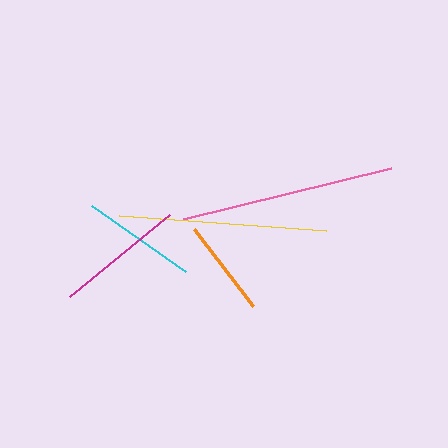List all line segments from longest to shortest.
From longest to shortest: pink, yellow, magenta, cyan, orange.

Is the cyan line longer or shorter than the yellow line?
The yellow line is longer than the cyan line.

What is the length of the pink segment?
The pink segment is approximately 214 pixels long.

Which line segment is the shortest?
The orange line is the shortest at approximately 97 pixels.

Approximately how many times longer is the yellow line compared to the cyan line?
The yellow line is approximately 1.8 times the length of the cyan line.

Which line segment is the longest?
The pink line is the longest at approximately 214 pixels.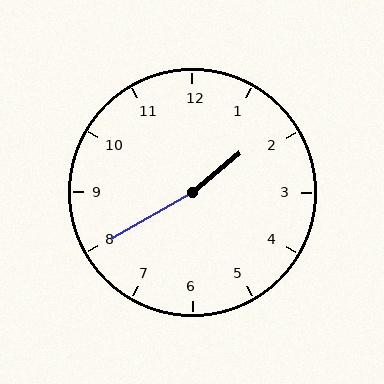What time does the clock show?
1:40.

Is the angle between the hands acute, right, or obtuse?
It is obtuse.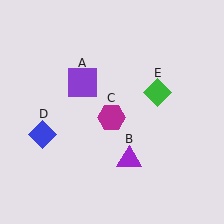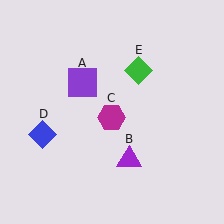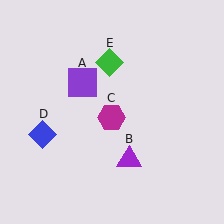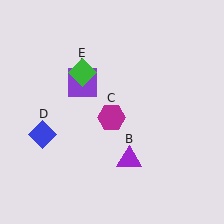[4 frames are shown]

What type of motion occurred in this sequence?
The green diamond (object E) rotated counterclockwise around the center of the scene.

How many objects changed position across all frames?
1 object changed position: green diamond (object E).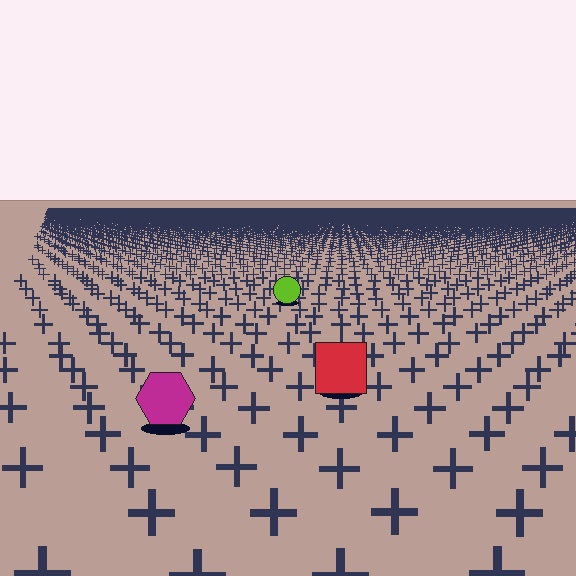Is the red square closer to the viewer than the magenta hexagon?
No. The magenta hexagon is closer — you can tell from the texture gradient: the ground texture is coarser near it.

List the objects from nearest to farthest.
From nearest to farthest: the magenta hexagon, the red square, the lime circle.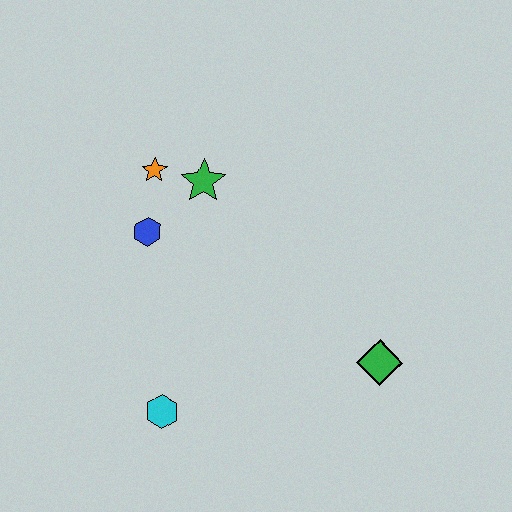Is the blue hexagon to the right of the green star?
No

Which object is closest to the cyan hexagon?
The blue hexagon is closest to the cyan hexagon.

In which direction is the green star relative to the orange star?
The green star is to the right of the orange star.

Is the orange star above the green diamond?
Yes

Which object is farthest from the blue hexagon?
The green diamond is farthest from the blue hexagon.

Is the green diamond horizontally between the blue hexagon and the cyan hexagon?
No